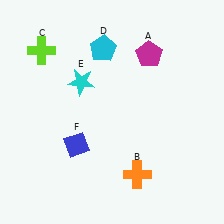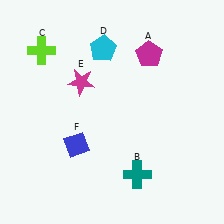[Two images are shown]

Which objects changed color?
B changed from orange to teal. E changed from cyan to magenta.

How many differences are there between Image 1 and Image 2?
There are 2 differences between the two images.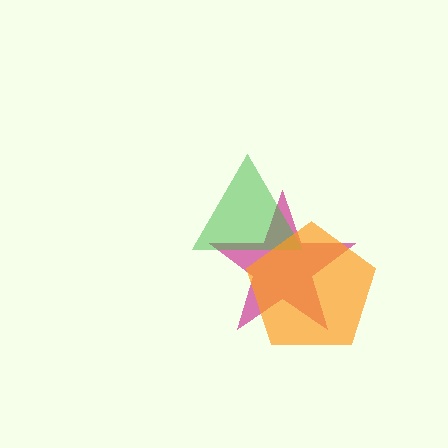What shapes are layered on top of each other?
The layered shapes are: a magenta star, a green triangle, an orange pentagon.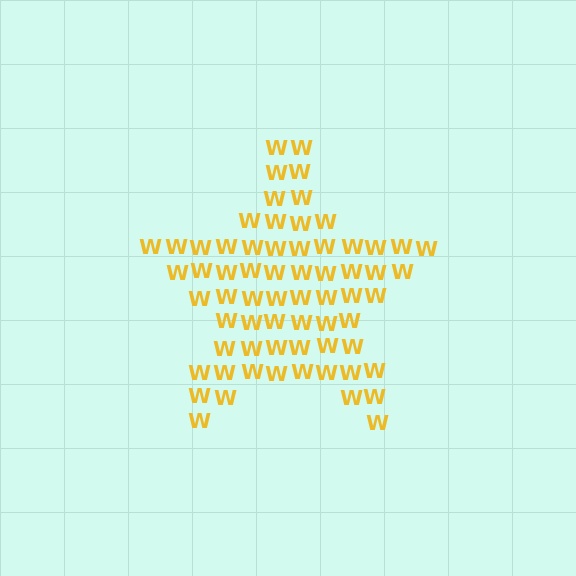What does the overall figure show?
The overall figure shows a star.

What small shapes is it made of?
It is made of small letter W's.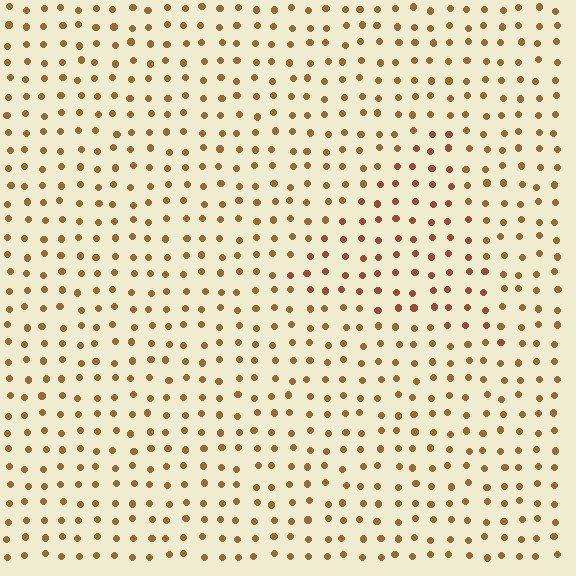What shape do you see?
I see a triangle.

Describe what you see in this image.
The image is filled with small brown elements in a uniform arrangement. A triangle-shaped region is visible where the elements are tinted to a slightly different hue, forming a subtle color boundary.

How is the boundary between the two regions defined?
The boundary is defined purely by a slight shift in hue (about 20 degrees). Spacing, size, and orientation are identical on both sides.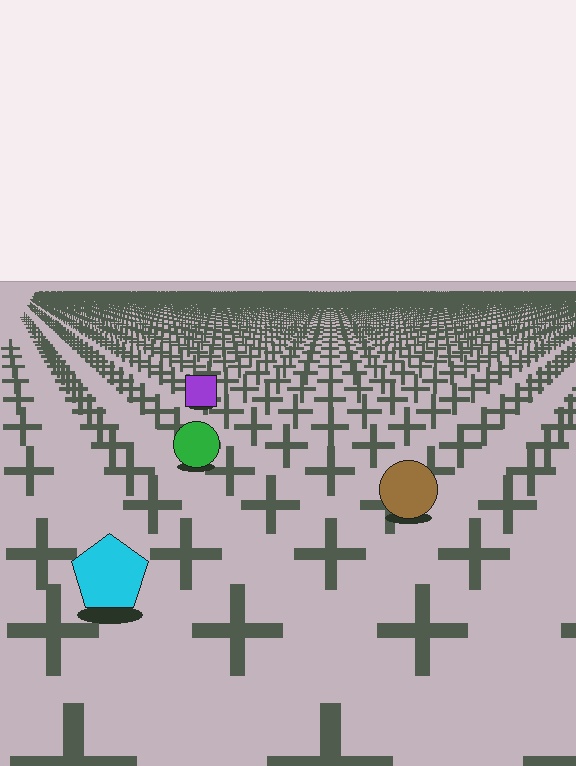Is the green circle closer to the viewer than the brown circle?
No. The brown circle is closer — you can tell from the texture gradient: the ground texture is coarser near it.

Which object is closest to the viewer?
The cyan pentagon is closest. The texture marks near it are larger and more spread out.